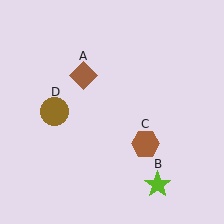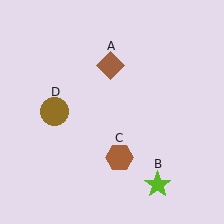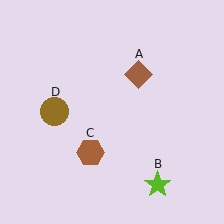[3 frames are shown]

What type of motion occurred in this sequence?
The brown diamond (object A), brown hexagon (object C) rotated clockwise around the center of the scene.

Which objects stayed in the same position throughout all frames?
Lime star (object B) and brown circle (object D) remained stationary.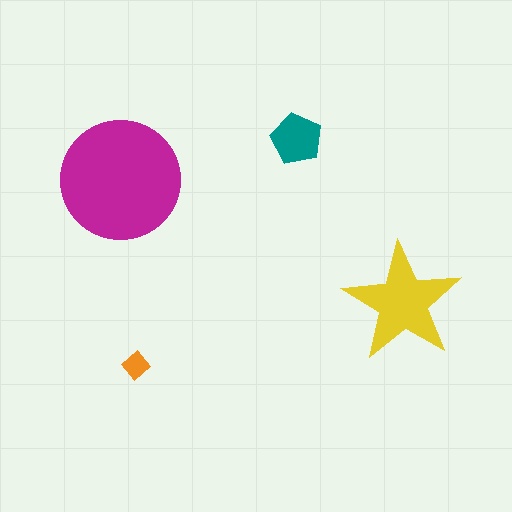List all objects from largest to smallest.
The magenta circle, the yellow star, the teal pentagon, the orange diamond.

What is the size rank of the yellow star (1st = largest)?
2nd.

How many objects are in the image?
There are 4 objects in the image.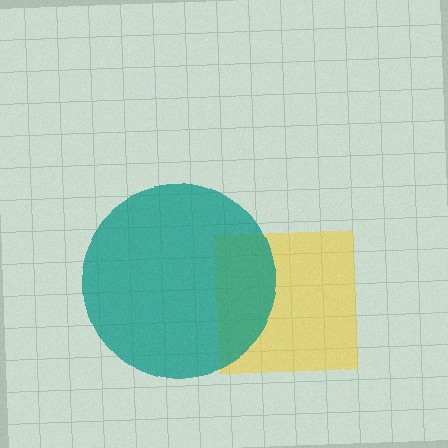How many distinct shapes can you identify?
There are 2 distinct shapes: a yellow square, a teal circle.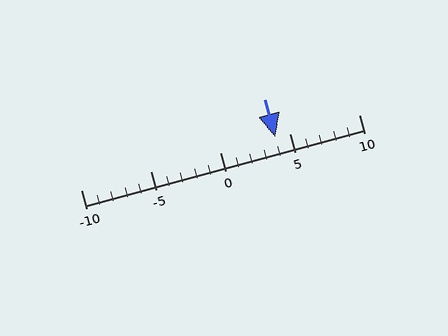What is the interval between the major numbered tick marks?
The major tick marks are spaced 5 units apart.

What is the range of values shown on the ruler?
The ruler shows values from -10 to 10.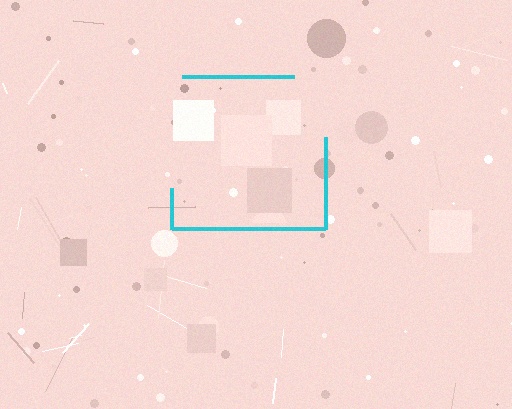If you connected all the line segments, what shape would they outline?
They would outline a square.